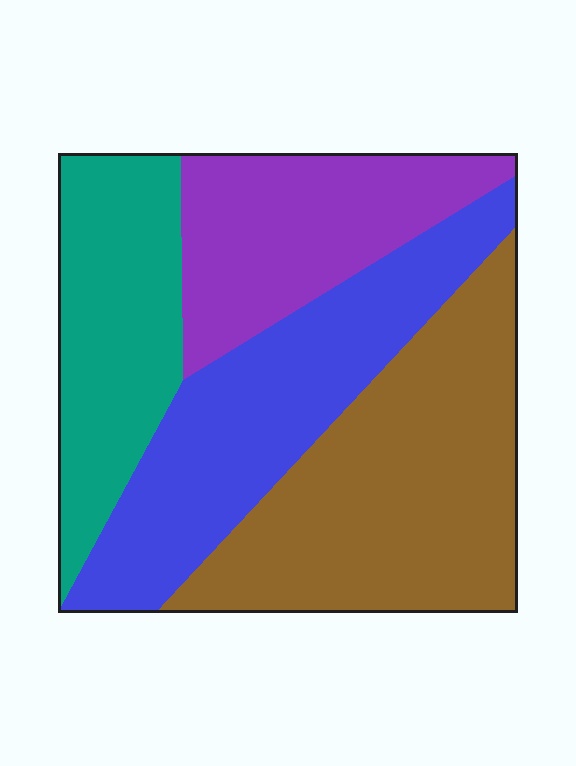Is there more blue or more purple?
Blue.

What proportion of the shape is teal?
Teal covers about 20% of the shape.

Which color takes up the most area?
Brown, at roughly 35%.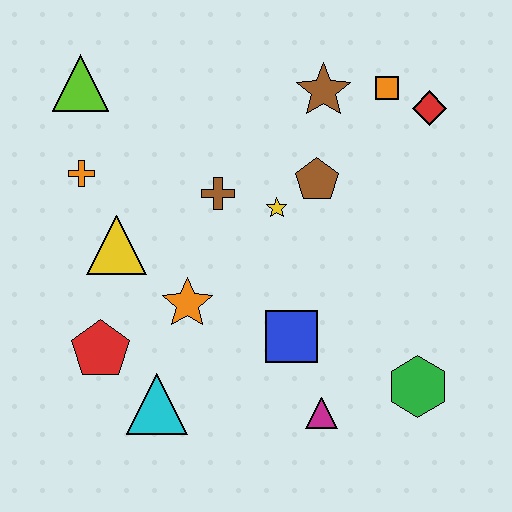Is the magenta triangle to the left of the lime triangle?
No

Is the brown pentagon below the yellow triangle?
No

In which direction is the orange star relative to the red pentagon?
The orange star is to the right of the red pentagon.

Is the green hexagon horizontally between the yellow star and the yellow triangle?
No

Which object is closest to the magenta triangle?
The blue square is closest to the magenta triangle.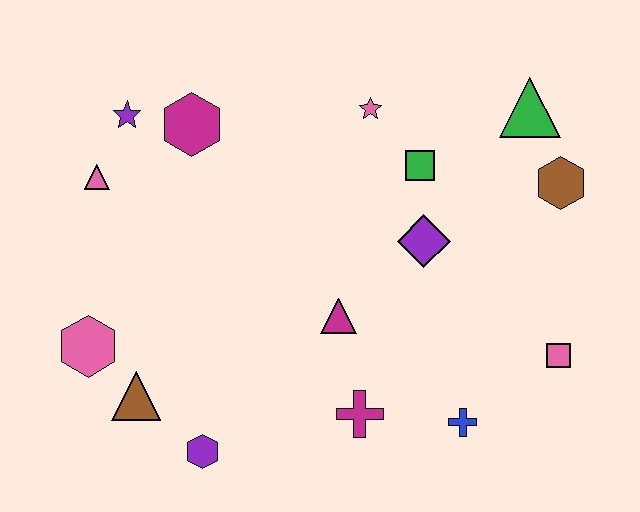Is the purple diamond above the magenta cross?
Yes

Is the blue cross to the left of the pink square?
Yes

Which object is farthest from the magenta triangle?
The purple star is farthest from the magenta triangle.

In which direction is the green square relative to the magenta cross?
The green square is above the magenta cross.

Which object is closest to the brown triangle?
The pink hexagon is closest to the brown triangle.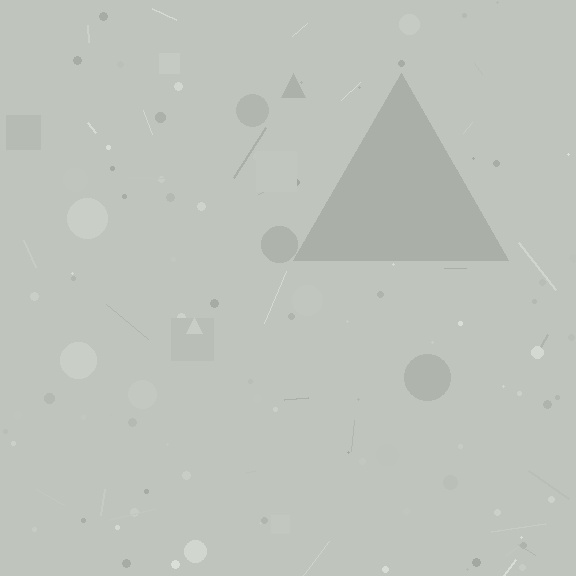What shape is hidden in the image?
A triangle is hidden in the image.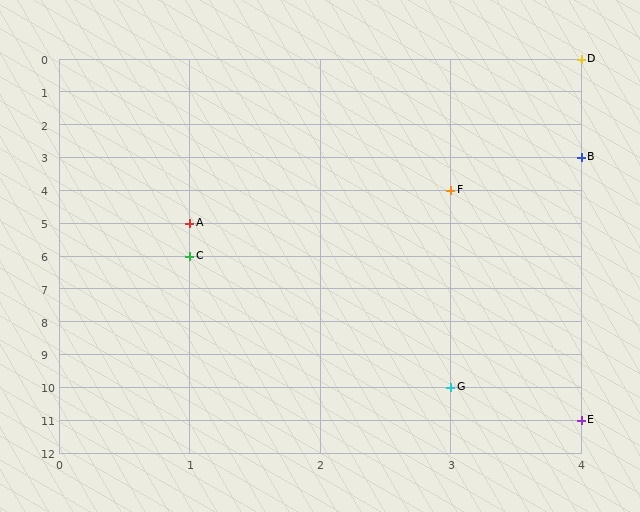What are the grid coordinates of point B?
Point B is at grid coordinates (4, 3).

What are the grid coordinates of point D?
Point D is at grid coordinates (4, 0).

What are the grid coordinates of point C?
Point C is at grid coordinates (1, 6).